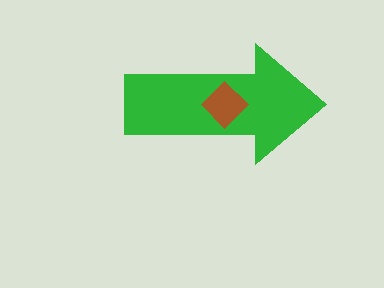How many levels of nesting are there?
2.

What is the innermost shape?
The brown diamond.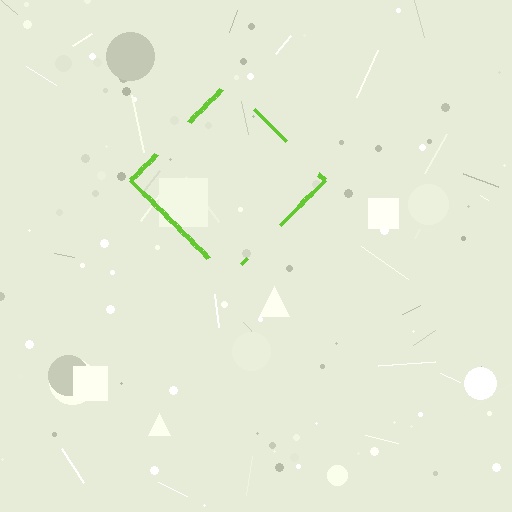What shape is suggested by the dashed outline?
The dashed outline suggests a diamond.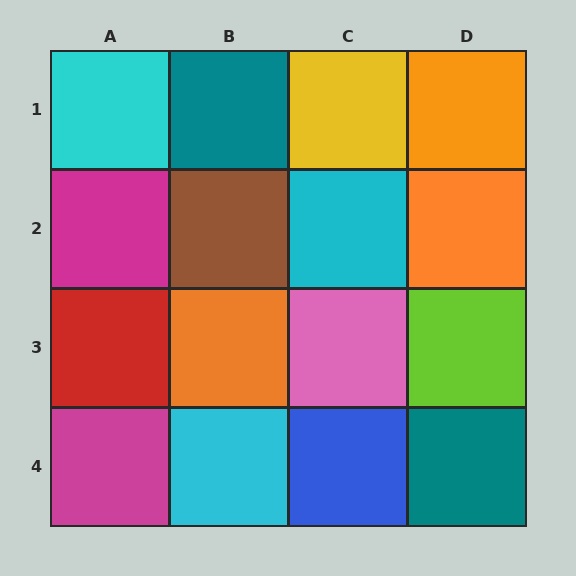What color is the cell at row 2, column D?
Orange.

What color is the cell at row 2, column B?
Brown.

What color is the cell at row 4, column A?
Magenta.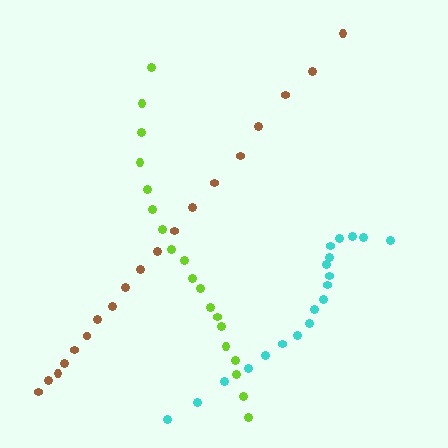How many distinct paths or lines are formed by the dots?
There are 3 distinct paths.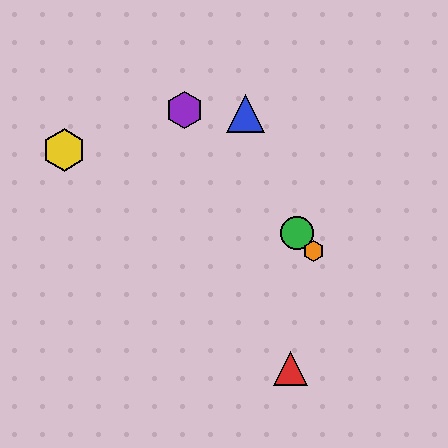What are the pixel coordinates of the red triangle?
The red triangle is at (290, 368).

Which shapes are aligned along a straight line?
The green circle, the purple hexagon, the orange hexagon are aligned along a straight line.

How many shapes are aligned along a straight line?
3 shapes (the green circle, the purple hexagon, the orange hexagon) are aligned along a straight line.